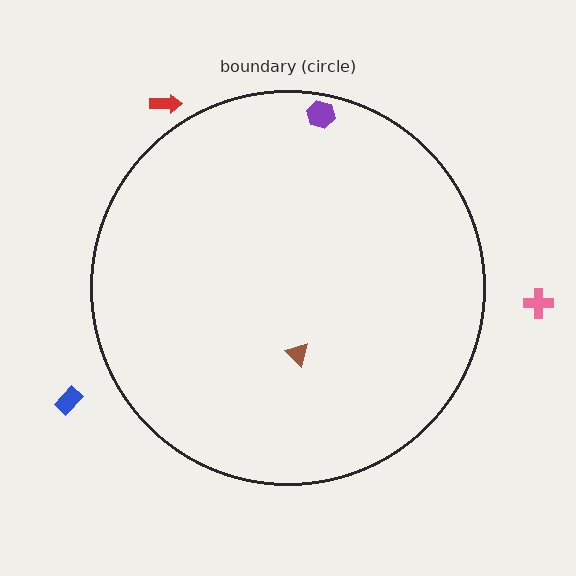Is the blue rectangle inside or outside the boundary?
Outside.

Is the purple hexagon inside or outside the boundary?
Inside.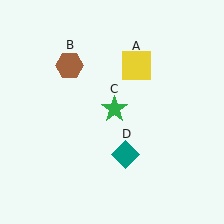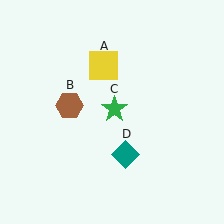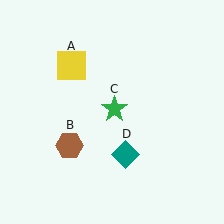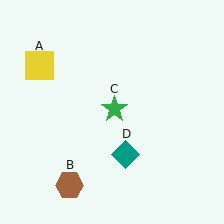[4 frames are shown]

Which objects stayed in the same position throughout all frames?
Green star (object C) and teal diamond (object D) remained stationary.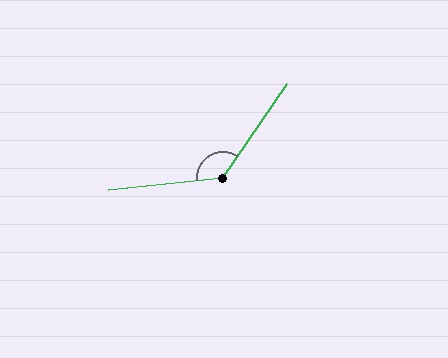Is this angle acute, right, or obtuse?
It is obtuse.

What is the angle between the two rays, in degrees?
Approximately 131 degrees.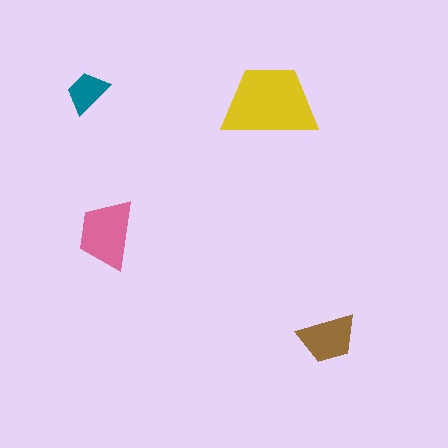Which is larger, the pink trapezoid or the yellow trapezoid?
The yellow one.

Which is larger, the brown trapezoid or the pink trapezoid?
The pink one.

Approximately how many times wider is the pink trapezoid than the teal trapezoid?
About 1.5 times wider.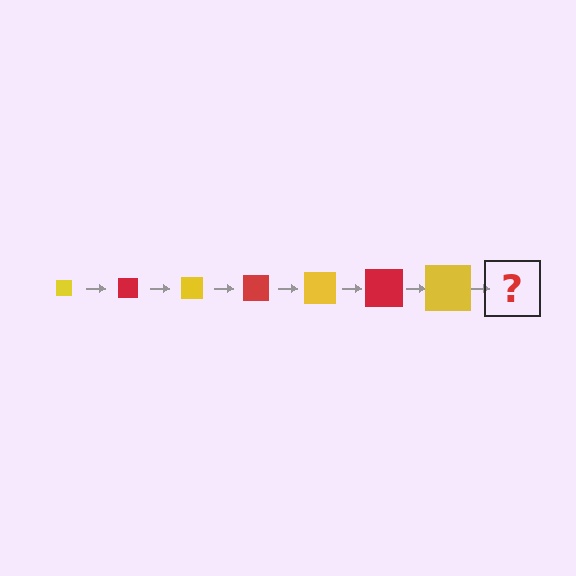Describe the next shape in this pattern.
It should be a red square, larger than the previous one.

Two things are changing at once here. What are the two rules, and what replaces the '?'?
The two rules are that the square grows larger each step and the color cycles through yellow and red. The '?' should be a red square, larger than the previous one.